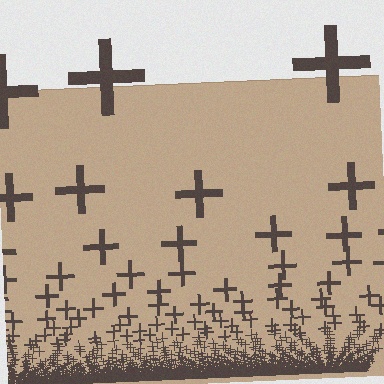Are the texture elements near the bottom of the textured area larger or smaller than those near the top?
Smaller. The gradient is inverted — elements near the bottom are smaller and denser.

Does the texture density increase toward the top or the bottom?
Density increases toward the bottom.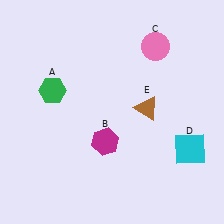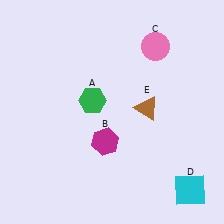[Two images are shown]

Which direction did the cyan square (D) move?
The cyan square (D) moved down.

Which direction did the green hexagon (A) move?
The green hexagon (A) moved right.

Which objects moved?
The objects that moved are: the green hexagon (A), the cyan square (D).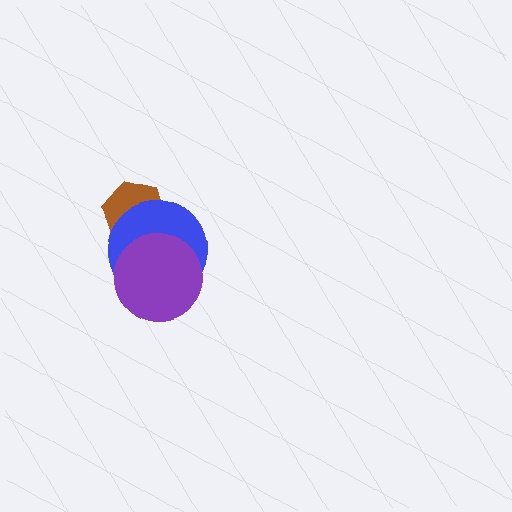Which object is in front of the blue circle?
The purple circle is in front of the blue circle.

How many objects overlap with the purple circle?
2 objects overlap with the purple circle.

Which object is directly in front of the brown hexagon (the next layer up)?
The blue circle is directly in front of the brown hexagon.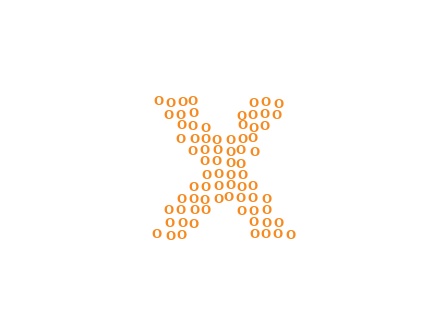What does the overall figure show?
The overall figure shows the letter X.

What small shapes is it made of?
It is made of small letter O's.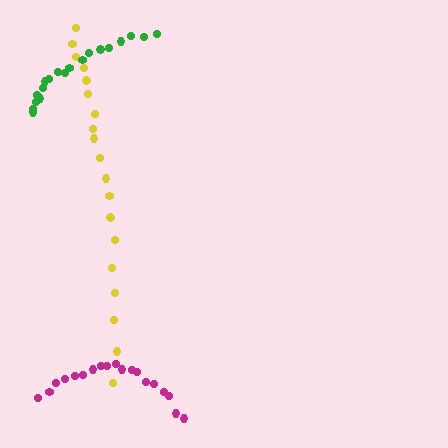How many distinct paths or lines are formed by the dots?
There are 3 distinct paths.